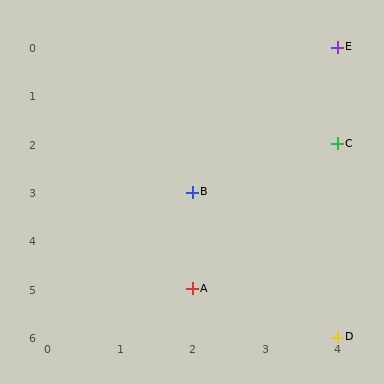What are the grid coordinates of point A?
Point A is at grid coordinates (2, 5).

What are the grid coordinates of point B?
Point B is at grid coordinates (2, 3).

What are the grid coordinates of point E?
Point E is at grid coordinates (4, 0).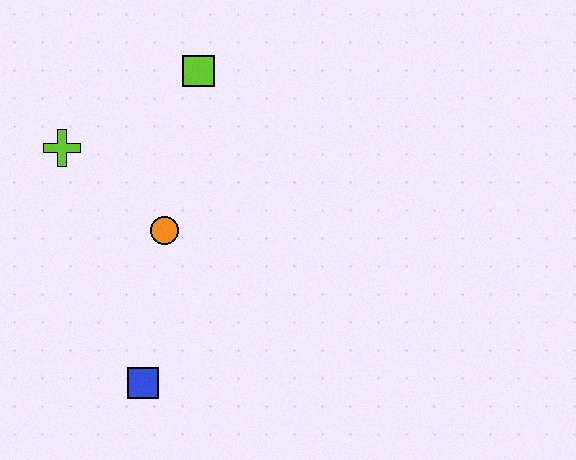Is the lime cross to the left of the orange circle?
Yes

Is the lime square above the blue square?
Yes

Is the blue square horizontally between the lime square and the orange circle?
No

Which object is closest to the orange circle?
The lime cross is closest to the orange circle.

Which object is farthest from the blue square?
The lime square is farthest from the blue square.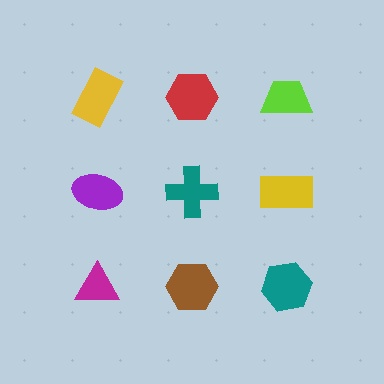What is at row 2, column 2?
A teal cross.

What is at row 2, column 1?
A purple ellipse.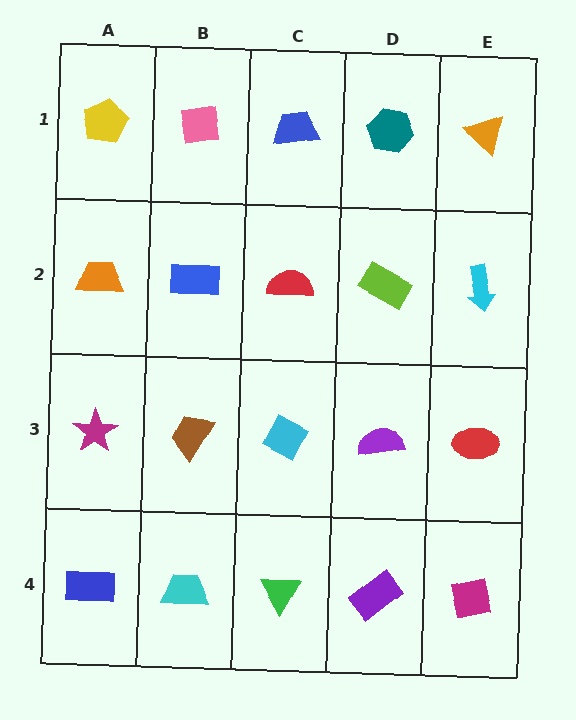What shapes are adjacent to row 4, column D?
A purple semicircle (row 3, column D), a green triangle (row 4, column C), a magenta square (row 4, column E).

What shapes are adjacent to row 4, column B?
A brown trapezoid (row 3, column B), a blue rectangle (row 4, column A), a green triangle (row 4, column C).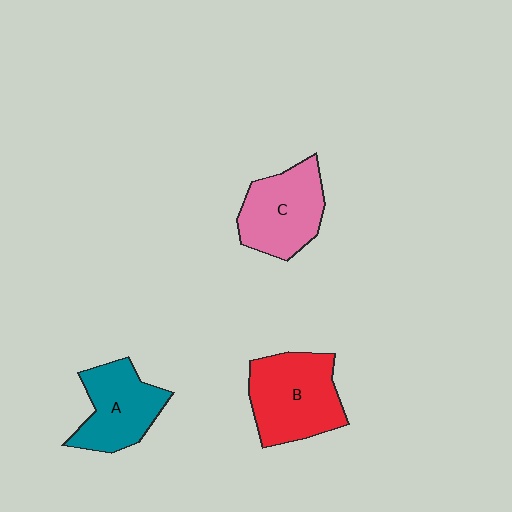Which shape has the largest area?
Shape B (red).